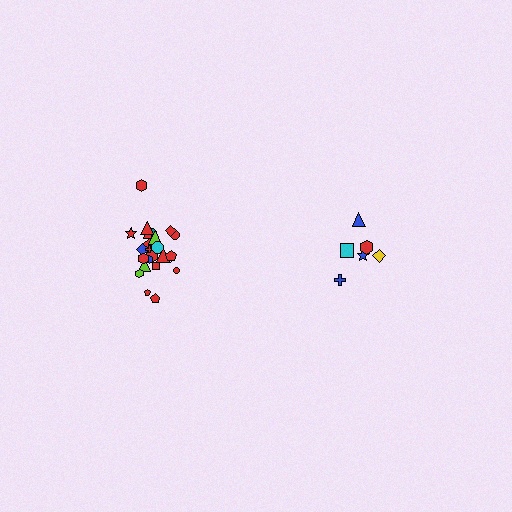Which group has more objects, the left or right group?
The left group.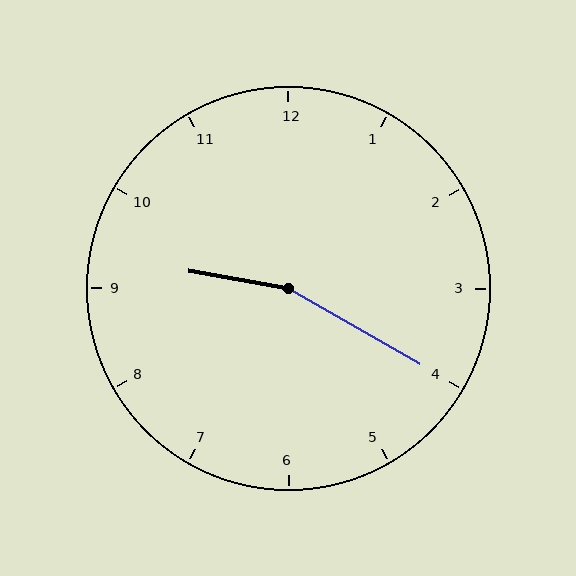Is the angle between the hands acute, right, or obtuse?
It is obtuse.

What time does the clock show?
9:20.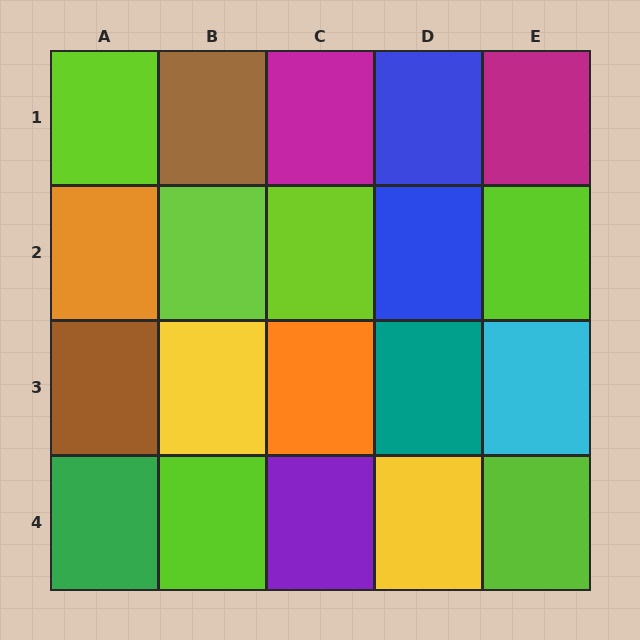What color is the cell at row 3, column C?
Orange.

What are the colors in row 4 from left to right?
Green, lime, purple, yellow, lime.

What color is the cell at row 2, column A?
Orange.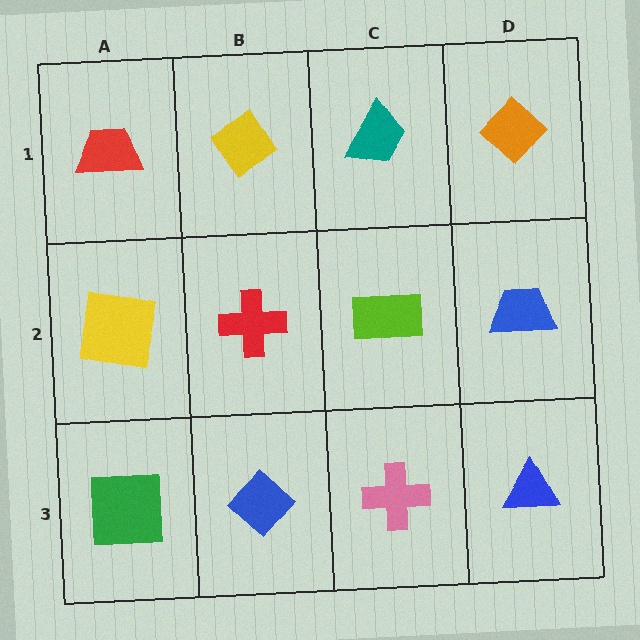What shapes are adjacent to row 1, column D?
A blue trapezoid (row 2, column D), a teal trapezoid (row 1, column C).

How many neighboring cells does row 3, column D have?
2.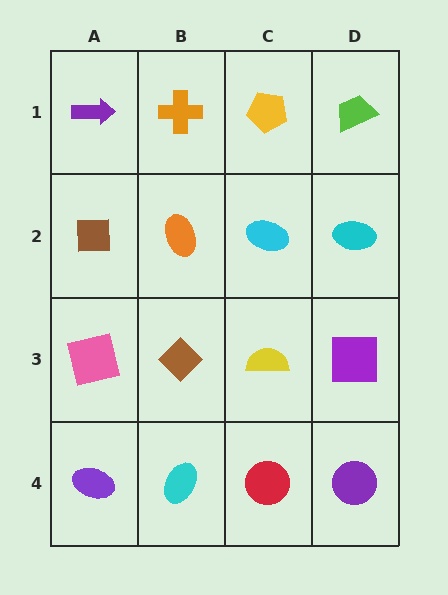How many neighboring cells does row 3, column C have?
4.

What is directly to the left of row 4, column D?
A red circle.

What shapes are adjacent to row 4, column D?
A purple square (row 3, column D), a red circle (row 4, column C).